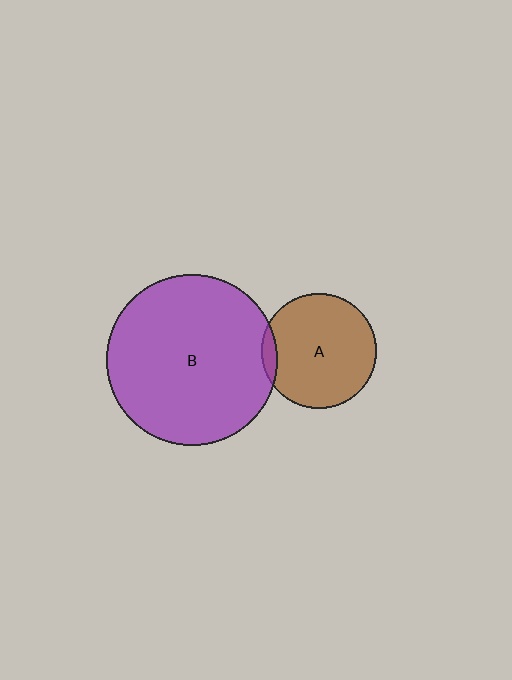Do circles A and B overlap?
Yes.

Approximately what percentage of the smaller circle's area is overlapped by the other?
Approximately 5%.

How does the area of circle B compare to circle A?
Approximately 2.2 times.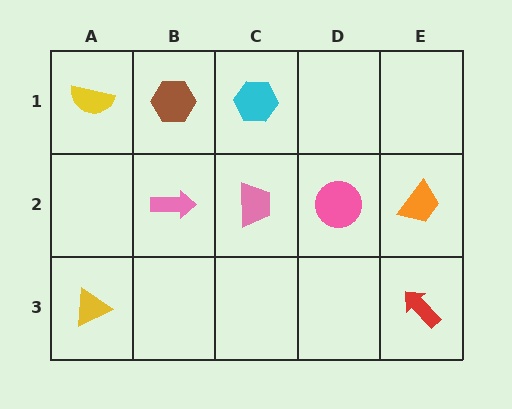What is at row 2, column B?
A pink arrow.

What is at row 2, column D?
A pink circle.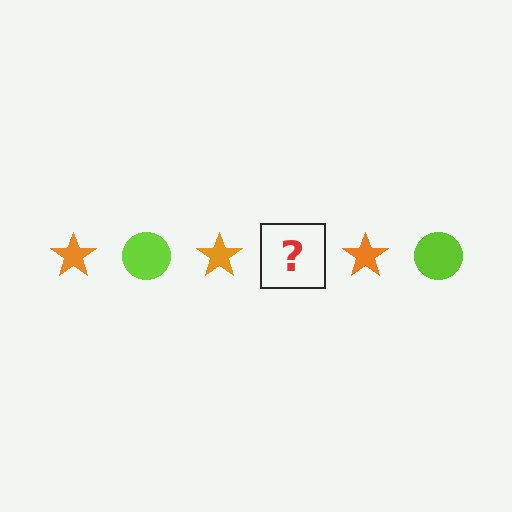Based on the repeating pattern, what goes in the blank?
The blank should be a lime circle.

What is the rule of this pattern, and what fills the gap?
The rule is that the pattern alternates between orange star and lime circle. The gap should be filled with a lime circle.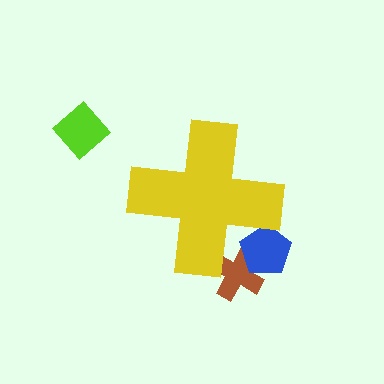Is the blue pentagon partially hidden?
Yes, the blue pentagon is partially hidden behind the yellow cross.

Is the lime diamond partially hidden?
No, the lime diamond is fully visible.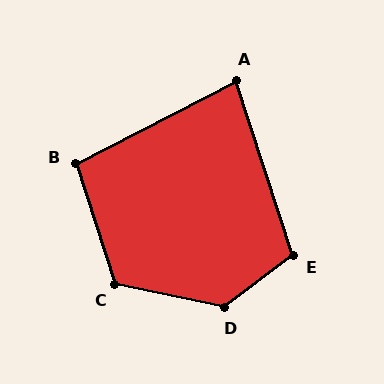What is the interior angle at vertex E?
Approximately 109 degrees (obtuse).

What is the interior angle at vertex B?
Approximately 99 degrees (obtuse).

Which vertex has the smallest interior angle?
A, at approximately 81 degrees.